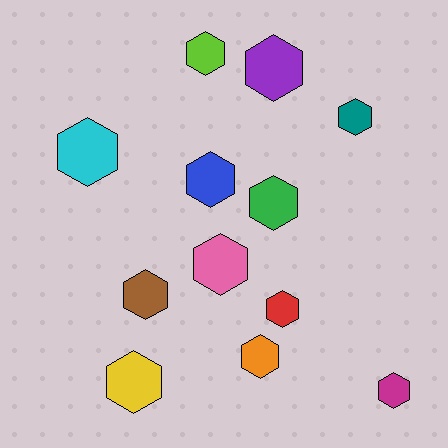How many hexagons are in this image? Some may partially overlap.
There are 12 hexagons.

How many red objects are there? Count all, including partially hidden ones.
There is 1 red object.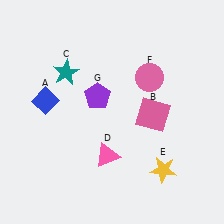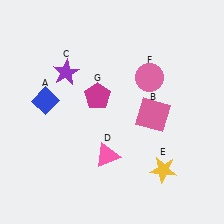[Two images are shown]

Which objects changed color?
C changed from teal to purple. G changed from purple to magenta.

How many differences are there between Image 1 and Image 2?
There are 2 differences between the two images.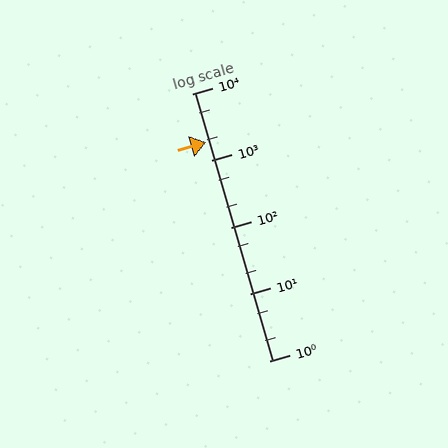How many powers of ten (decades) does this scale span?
The scale spans 4 decades, from 1 to 10000.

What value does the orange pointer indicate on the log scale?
The pointer indicates approximately 1900.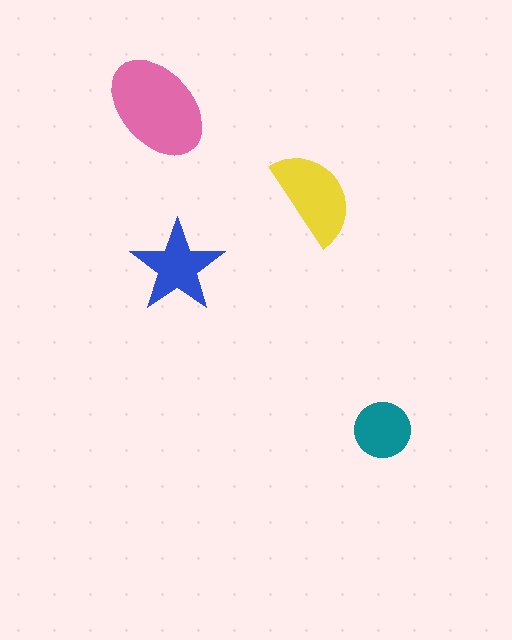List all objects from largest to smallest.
The pink ellipse, the yellow semicircle, the blue star, the teal circle.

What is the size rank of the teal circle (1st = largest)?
4th.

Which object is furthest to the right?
The teal circle is rightmost.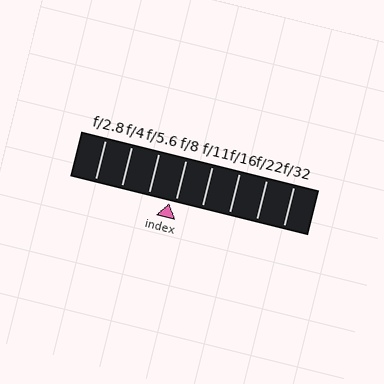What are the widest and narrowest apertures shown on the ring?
The widest aperture shown is f/2.8 and the narrowest is f/32.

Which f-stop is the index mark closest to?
The index mark is closest to f/8.